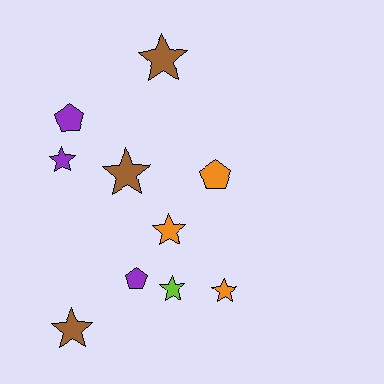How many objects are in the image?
There are 10 objects.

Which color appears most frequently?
Purple, with 3 objects.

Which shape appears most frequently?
Star, with 7 objects.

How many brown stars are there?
There are 3 brown stars.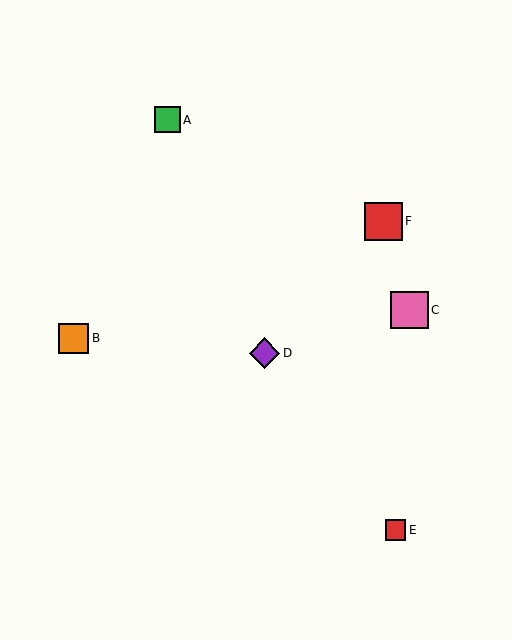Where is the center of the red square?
The center of the red square is at (383, 221).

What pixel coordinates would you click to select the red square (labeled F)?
Click at (383, 221) to select the red square F.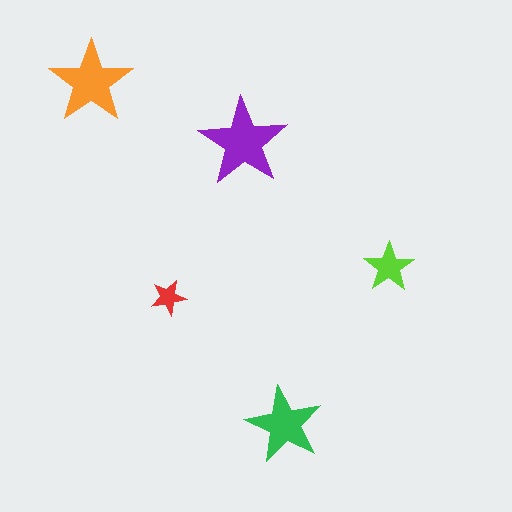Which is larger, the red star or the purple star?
The purple one.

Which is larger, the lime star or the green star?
The green one.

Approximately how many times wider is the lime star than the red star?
About 1.5 times wider.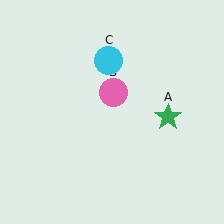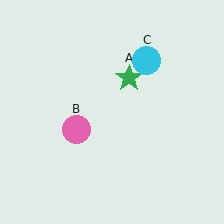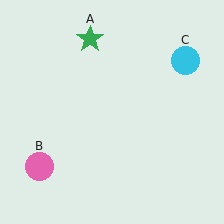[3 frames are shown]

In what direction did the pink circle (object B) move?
The pink circle (object B) moved down and to the left.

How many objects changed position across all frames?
3 objects changed position: green star (object A), pink circle (object B), cyan circle (object C).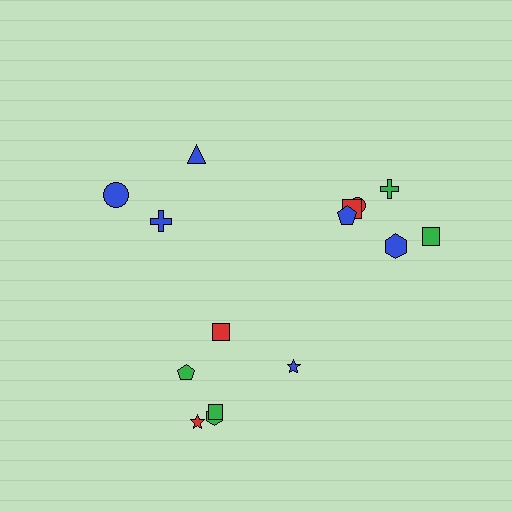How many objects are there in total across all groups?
There are 15 objects.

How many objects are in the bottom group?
There are 6 objects.